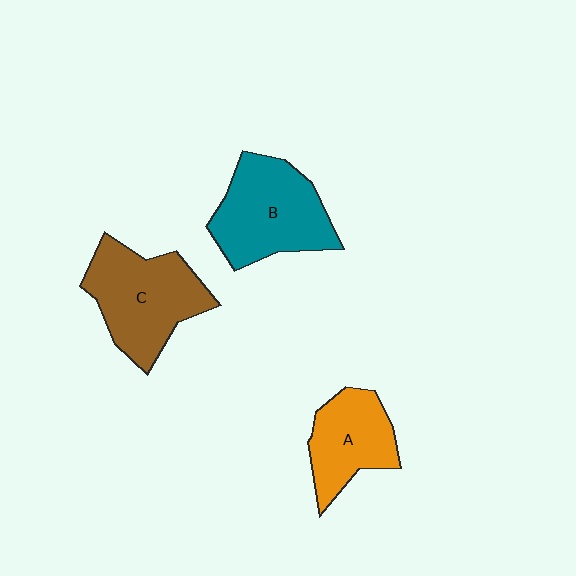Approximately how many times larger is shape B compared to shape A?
Approximately 1.4 times.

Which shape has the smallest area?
Shape A (orange).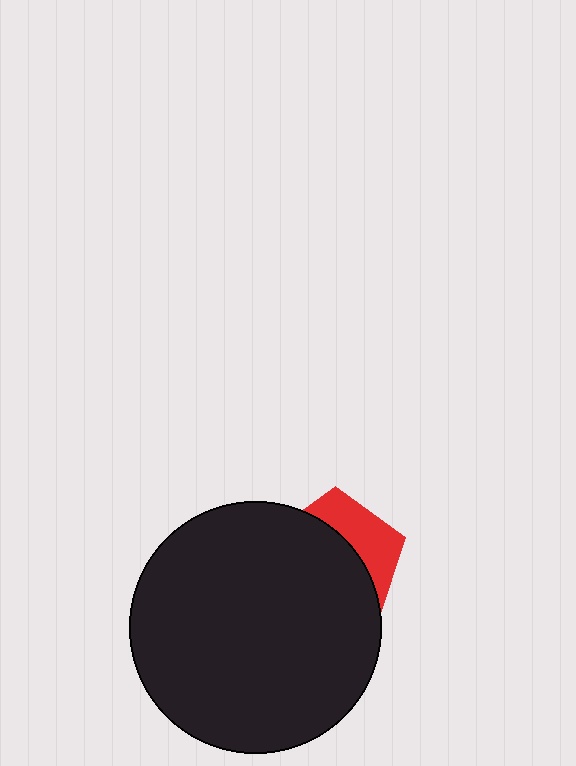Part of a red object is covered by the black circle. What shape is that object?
It is a pentagon.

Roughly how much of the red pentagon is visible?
A small part of it is visible (roughly 34%).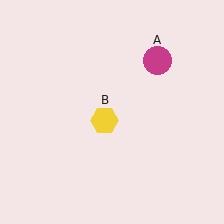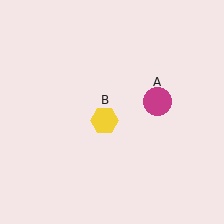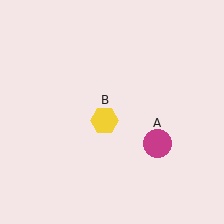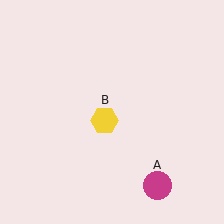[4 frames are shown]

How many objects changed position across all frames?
1 object changed position: magenta circle (object A).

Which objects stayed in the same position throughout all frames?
Yellow hexagon (object B) remained stationary.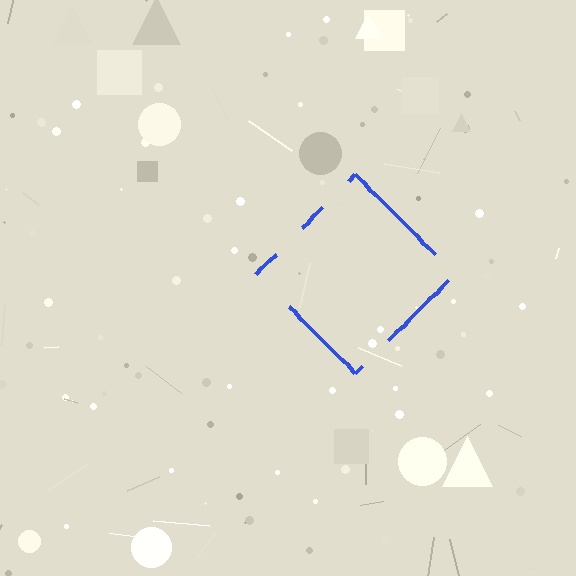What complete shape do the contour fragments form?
The contour fragments form a diamond.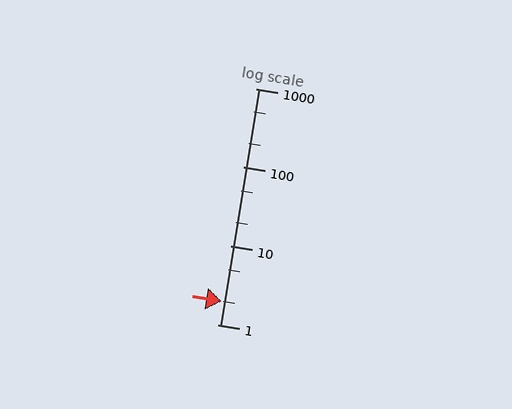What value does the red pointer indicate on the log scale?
The pointer indicates approximately 2.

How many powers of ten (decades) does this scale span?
The scale spans 3 decades, from 1 to 1000.